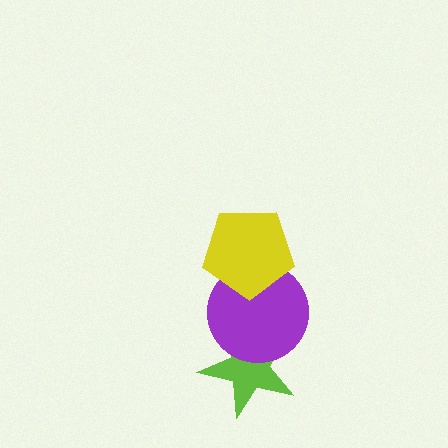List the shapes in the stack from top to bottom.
From top to bottom: the yellow pentagon, the purple circle, the lime star.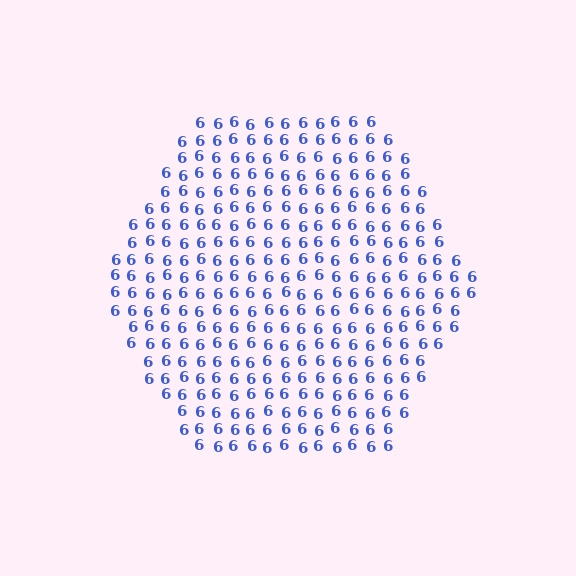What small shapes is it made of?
It is made of small digit 6's.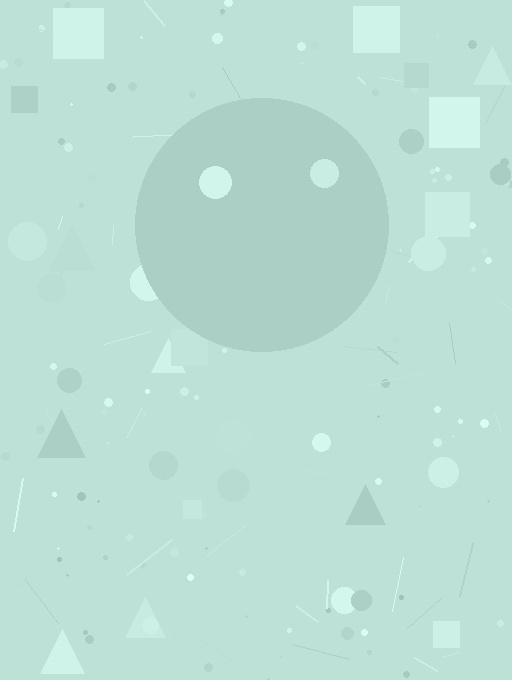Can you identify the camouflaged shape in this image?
The camouflaged shape is a circle.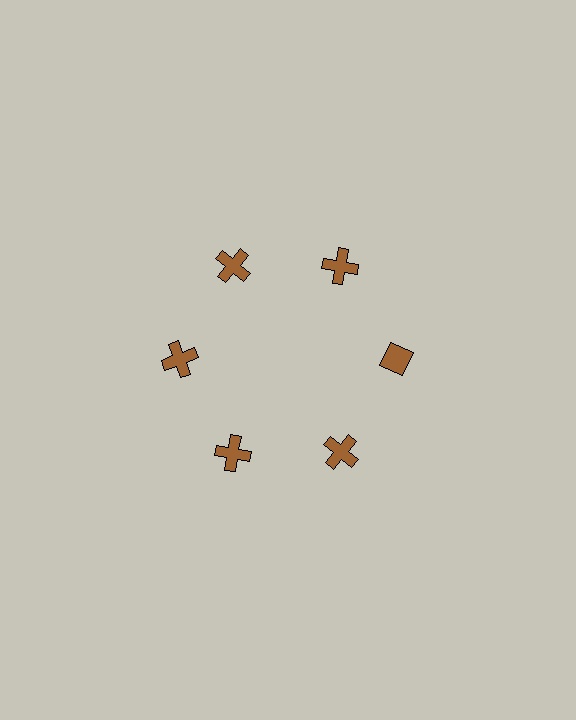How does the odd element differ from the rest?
It has a different shape: diamond instead of cross.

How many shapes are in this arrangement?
There are 6 shapes arranged in a ring pattern.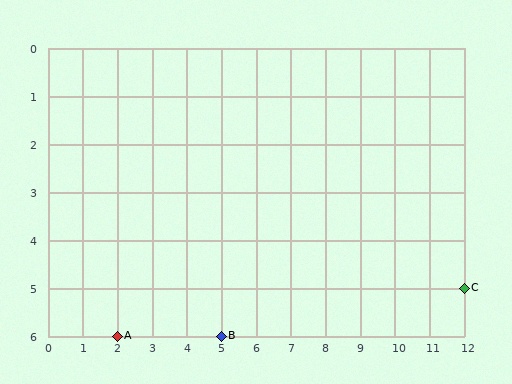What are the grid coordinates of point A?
Point A is at grid coordinates (2, 6).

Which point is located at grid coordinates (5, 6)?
Point B is at (5, 6).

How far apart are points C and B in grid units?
Points C and B are 7 columns and 1 row apart (about 7.1 grid units diagonally).